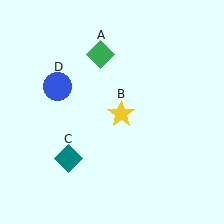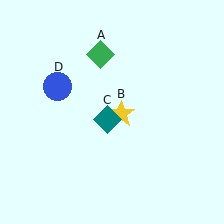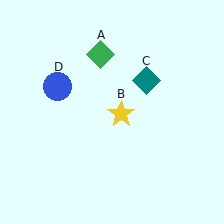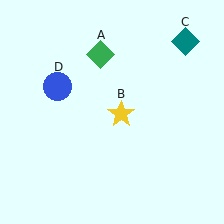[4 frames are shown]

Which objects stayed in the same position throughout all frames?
Green diamond (object A) and yellow star (object B) and blue circle (object D) remained stationary.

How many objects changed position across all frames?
1 object changed position: teal diamond (object C).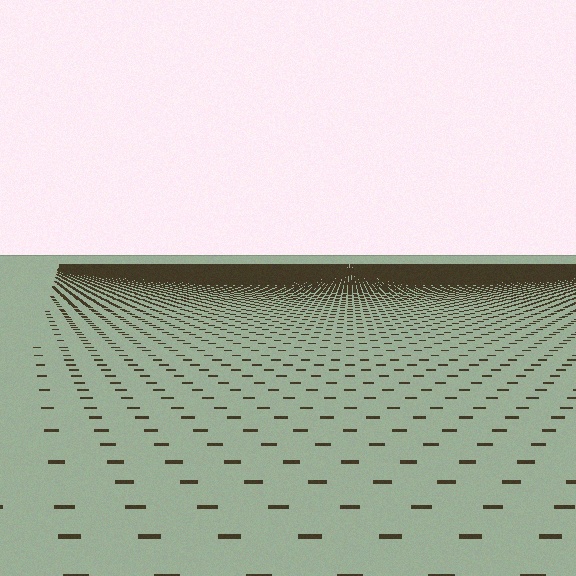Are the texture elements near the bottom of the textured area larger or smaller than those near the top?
Larger. Near the bottom, elements are closer to the viewer and appear at a bigger on-screen size.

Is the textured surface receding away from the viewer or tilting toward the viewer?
The surface is receding away from the viewer. Texture elements get smaller and denser toward the top.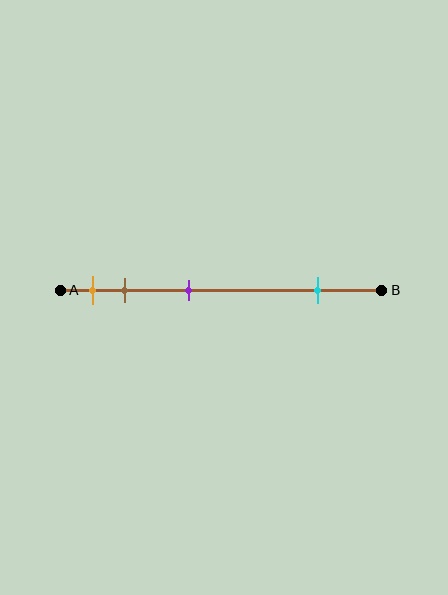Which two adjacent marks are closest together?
The orange and brown marks are the closest adjacent pair.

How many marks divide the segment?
There are 4 marks dividing the segment.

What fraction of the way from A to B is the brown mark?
The brown mark is approximately 20% (0.2) of the way from A to B.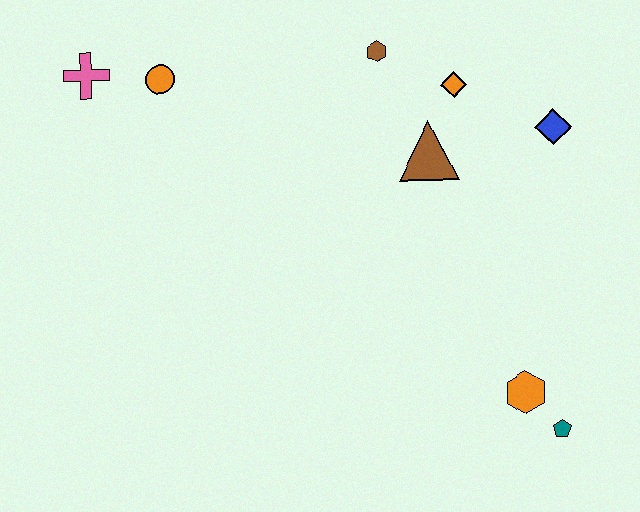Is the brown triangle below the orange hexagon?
No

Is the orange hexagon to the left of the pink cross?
No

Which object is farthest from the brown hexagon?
The teal pentagon is farthest from the brown hexagon.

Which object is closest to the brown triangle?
The orange diamond is closest to the brown triangle.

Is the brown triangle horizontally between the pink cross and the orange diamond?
Yes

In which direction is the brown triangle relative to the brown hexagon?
The brown triangle is below the brown hexagon.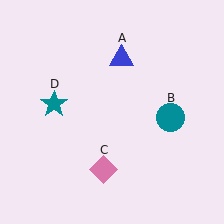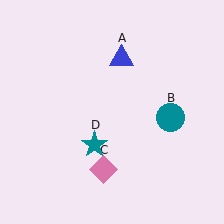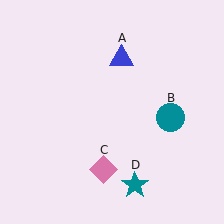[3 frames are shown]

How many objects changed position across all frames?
1 object changed position: teal star (object D).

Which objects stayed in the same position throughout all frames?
Blue triangle (object A) and teal circle (object B) and pink diamond (object C) remained stationary.